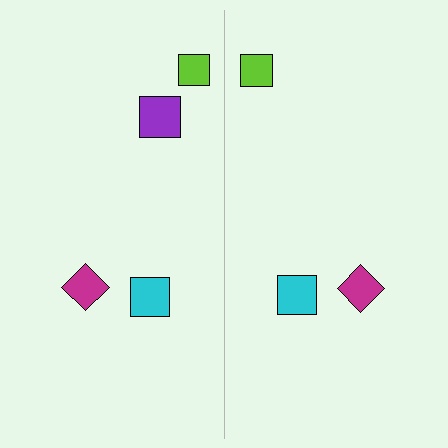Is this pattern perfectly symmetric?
No, the pattern is not perfectly symmetric. A purple square is missing from the right side.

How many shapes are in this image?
There are 7 shapes in this image.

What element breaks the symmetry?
A purple square is missing from the right side.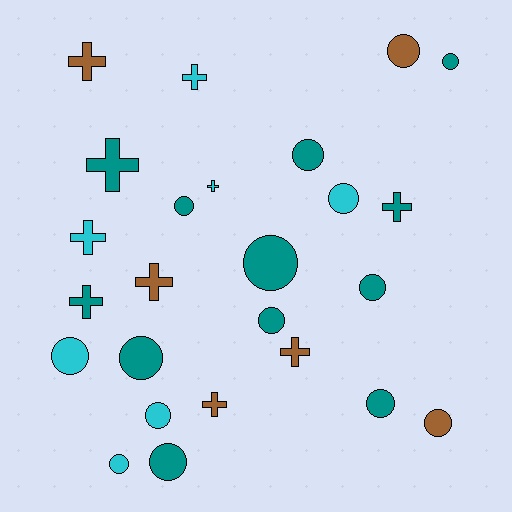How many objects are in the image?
There are 25 objects.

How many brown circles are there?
There are 2 brown circles.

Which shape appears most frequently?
Circle, with 15 objects.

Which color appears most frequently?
Teal, with 12 objects.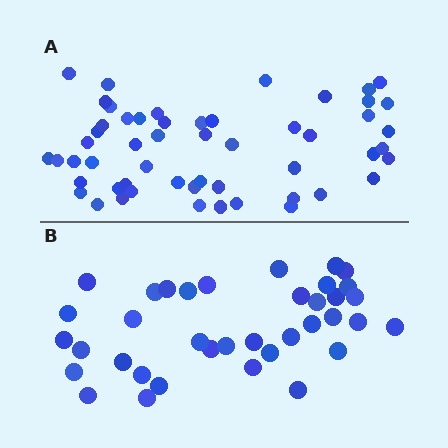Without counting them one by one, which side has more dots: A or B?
Region A (the top region) has more dots.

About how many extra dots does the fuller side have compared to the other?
Region A has approximately 15 more dots than region B.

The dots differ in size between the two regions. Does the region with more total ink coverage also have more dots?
No. Region B has more total ink coverage because its dots are larger, but region A actually contains more individual dots. Total area can be misleading — the number of items is what matters here.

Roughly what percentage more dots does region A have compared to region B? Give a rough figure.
About 45% more.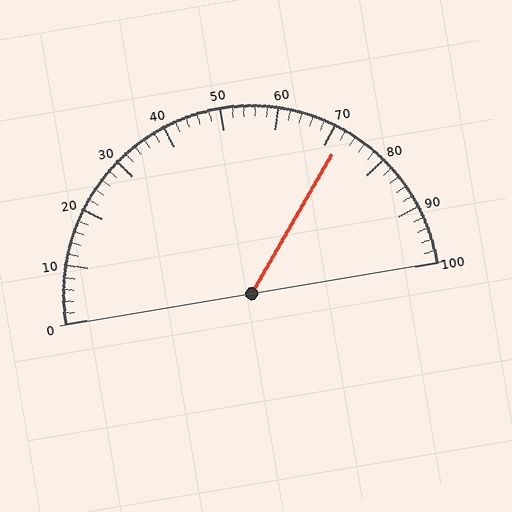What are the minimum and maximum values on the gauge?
The gauge ranges from 0 to 100.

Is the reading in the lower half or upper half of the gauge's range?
The reading is in the upper half of the range (0 to 100).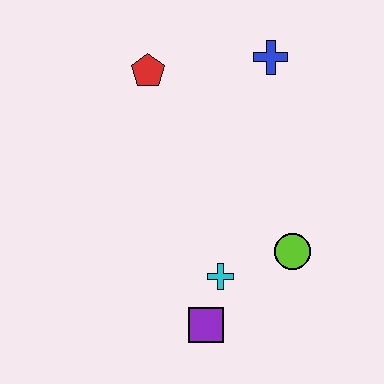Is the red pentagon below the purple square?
No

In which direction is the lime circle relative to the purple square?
The lime circle is to the right of the purple square.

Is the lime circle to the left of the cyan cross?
No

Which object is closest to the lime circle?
The cyan cross is closest to the lime circle.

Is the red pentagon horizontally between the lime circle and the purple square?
No